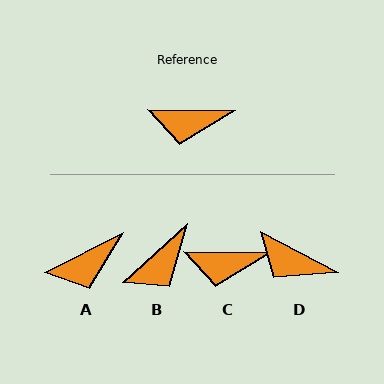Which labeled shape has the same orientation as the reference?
C.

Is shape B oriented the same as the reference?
No, it is off by about 43 degrees.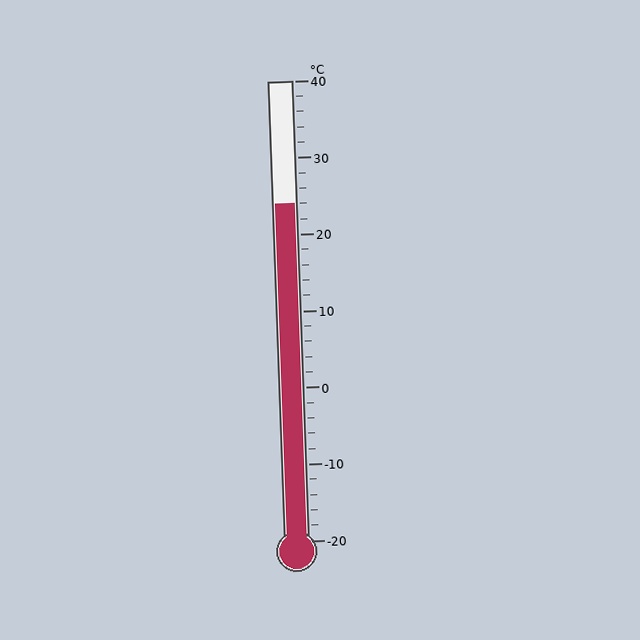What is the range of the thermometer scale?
The thermometer scale ranges from -20°C to 40°C.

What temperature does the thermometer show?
The thermometer shows approximately 24°C.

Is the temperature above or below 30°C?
The temperature is below 30°C.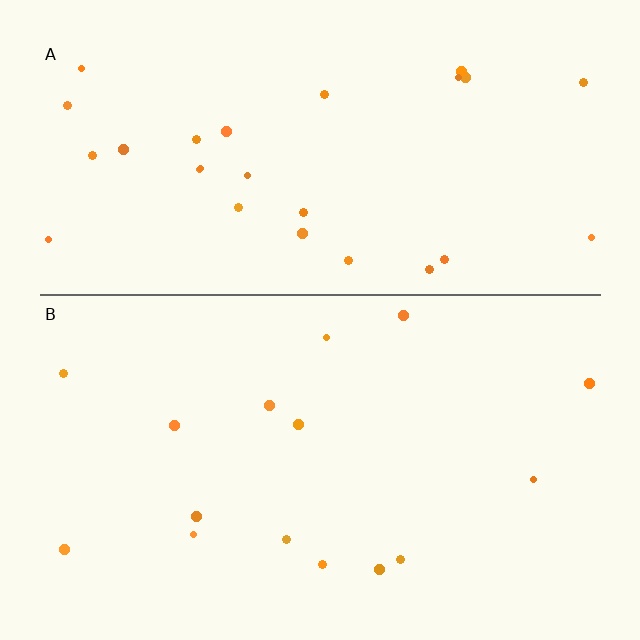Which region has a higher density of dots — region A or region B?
A (the top).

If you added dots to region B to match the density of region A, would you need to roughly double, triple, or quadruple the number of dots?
Approximately double.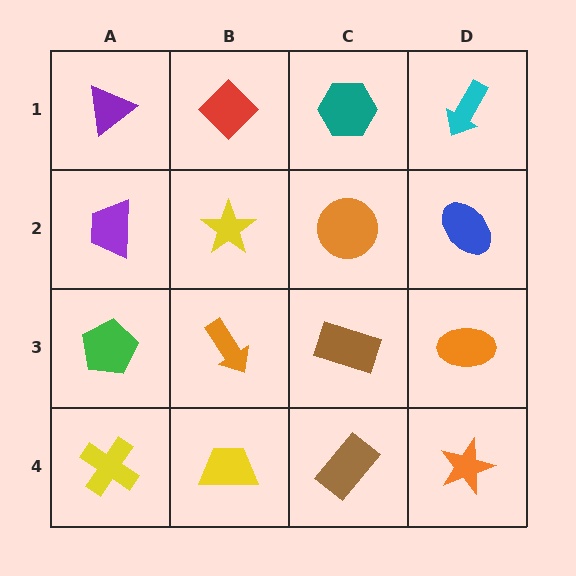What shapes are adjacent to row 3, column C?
An orange circle (row 2, column C), a brown rectangle (row 4, column C), an orange arrow (row 3, column B), an orange ellipse (row 3, column D).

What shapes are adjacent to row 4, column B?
An orange arrow (row 3, column B), a yellow cross (row 4, column A), a brown rectangle (row 4, column C).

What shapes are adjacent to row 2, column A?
A purple triangle (row 1, column A), a green pentagon (row 3, column A), a yellow star (row 2, column B).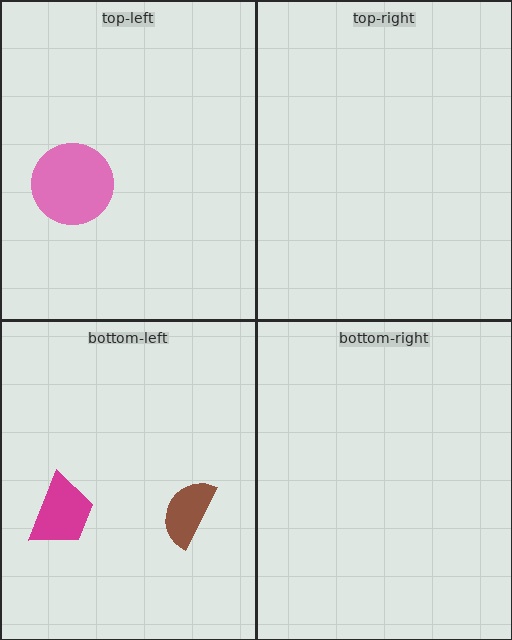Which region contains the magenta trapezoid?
The bottom-left region.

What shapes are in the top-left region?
The pink circle.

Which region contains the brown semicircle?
The bottom-left region.